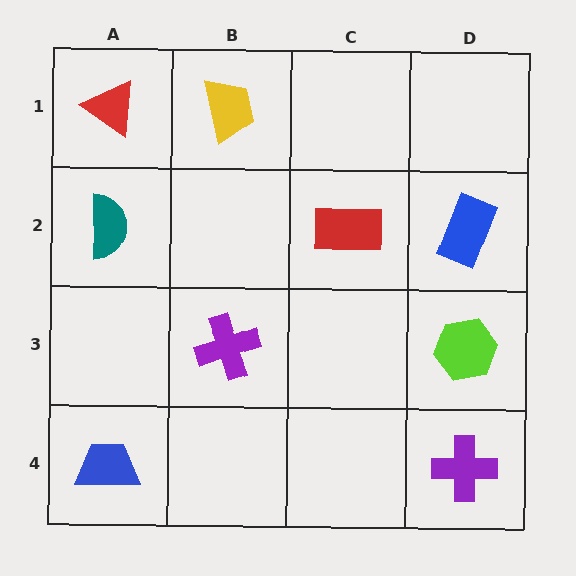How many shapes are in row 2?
3 shapes.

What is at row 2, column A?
A teal semicircle.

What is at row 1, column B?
A yellow trapezoid.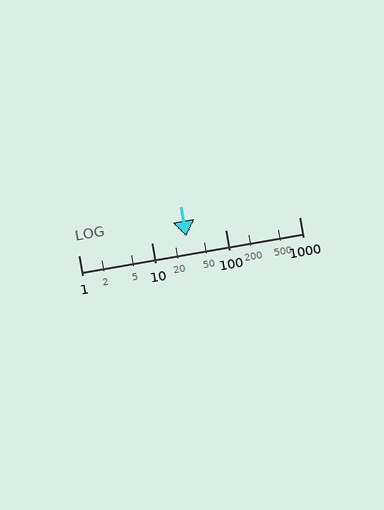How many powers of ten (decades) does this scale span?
The scale spans 3 decades, from 1 to 1000.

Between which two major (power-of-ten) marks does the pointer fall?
The pointer is between 10 and 100.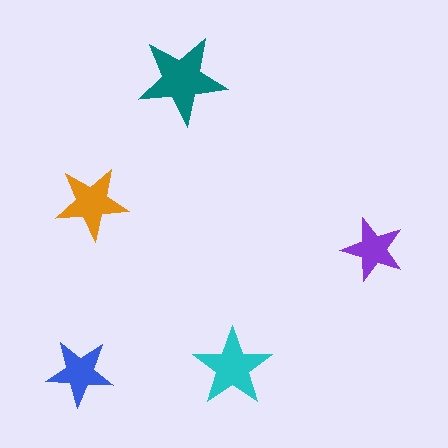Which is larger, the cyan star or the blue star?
The cyan one.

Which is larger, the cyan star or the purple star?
The cyan one.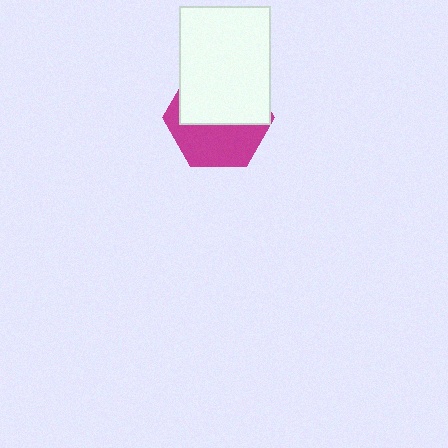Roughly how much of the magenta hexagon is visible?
About half of it is visible (roughly 45%).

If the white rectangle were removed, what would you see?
You would see the complete magenta hexagon.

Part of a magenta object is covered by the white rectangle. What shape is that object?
It is a hexagon.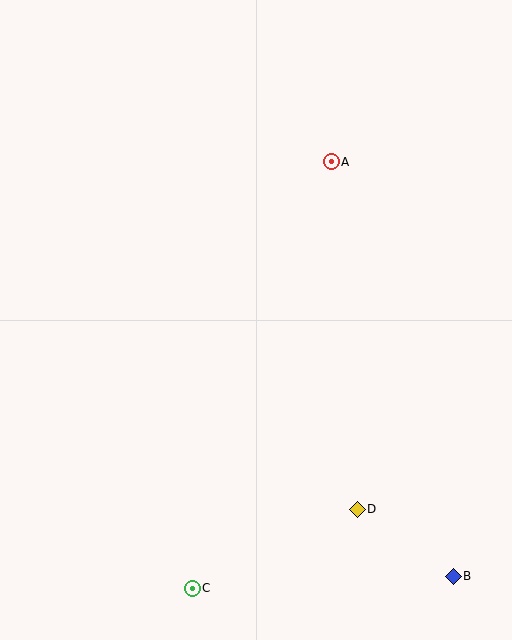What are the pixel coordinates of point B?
Point B is at (453, 577).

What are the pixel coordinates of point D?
Point D is at (357, 509).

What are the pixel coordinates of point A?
Point A is at (331, 162).